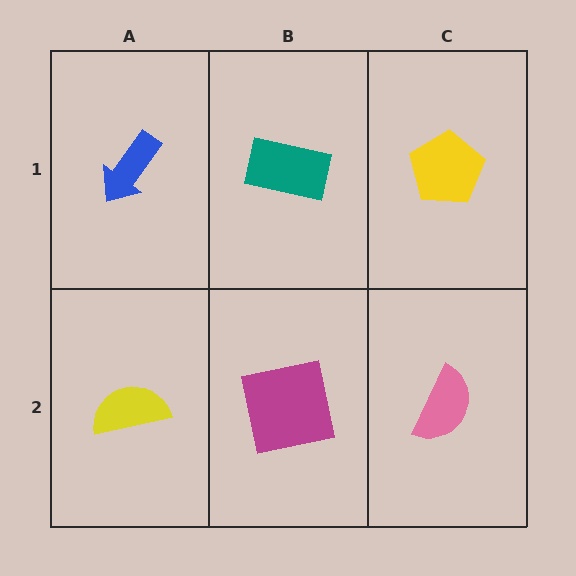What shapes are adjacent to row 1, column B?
A magenta square (row 2, column B), a blue arrow (row 1, column A), a yellow pentagon (row 1, column C).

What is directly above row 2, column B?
A teal rectangle.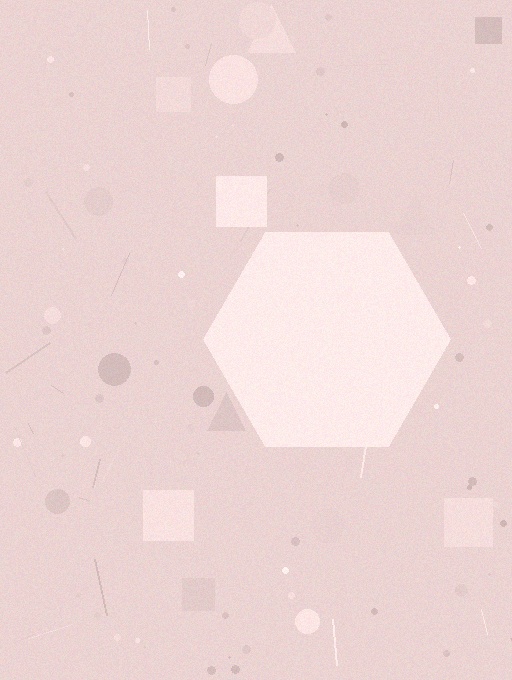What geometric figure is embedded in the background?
A hexagon is embedded in the background.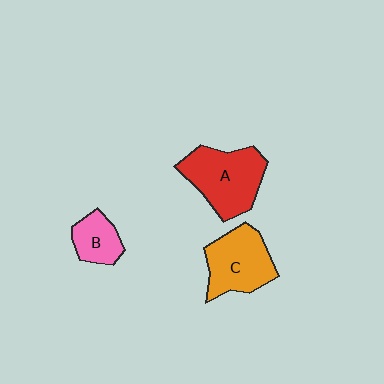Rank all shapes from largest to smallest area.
From largest to smallest: A (red), C (orange), B (pink).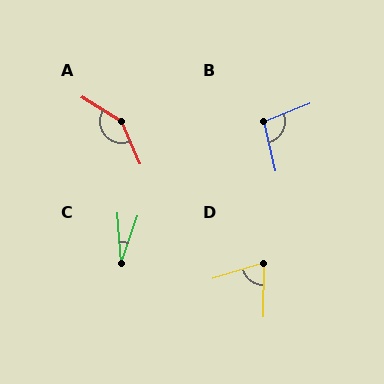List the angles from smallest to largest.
C (24°), D (72°), B (98°), A (145°).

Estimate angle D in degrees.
Approximately 72 degrees.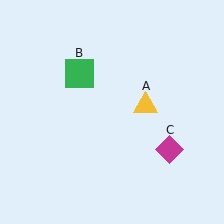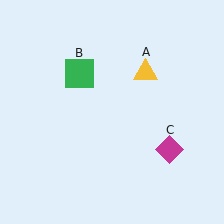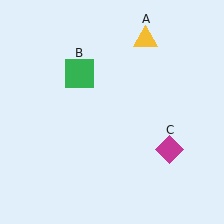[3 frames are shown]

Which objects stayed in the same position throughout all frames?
Green square (object B) and magenta diamond (object C) remained stationary.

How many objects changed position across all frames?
1 object changed position: yellow triangle (object A).